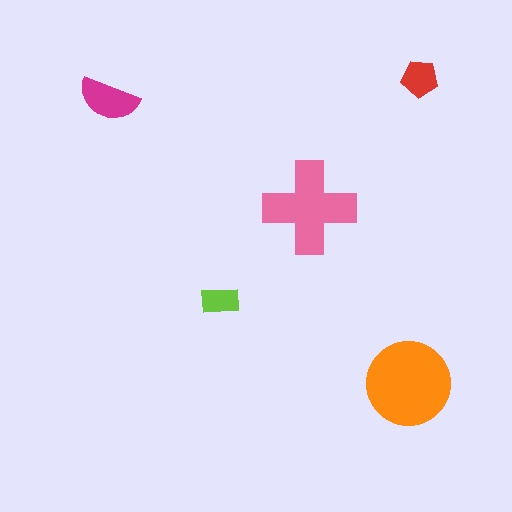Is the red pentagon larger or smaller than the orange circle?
Smaller.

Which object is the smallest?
The lime rectangle.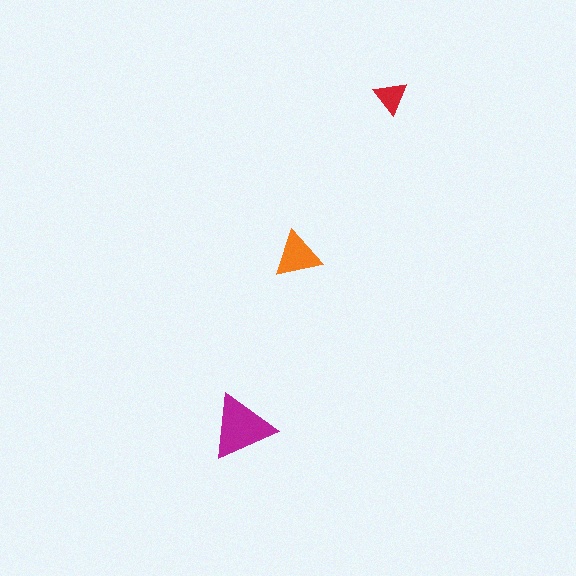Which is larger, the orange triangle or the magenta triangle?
The magenta one.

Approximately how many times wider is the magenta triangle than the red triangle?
About 2 times wider.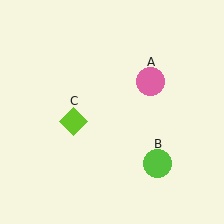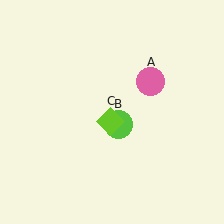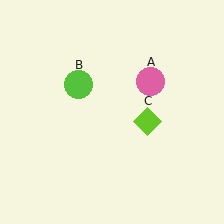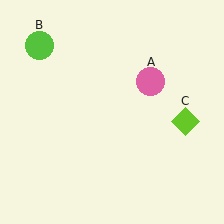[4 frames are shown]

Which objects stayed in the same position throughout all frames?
Pink circle (object A) remained stationary.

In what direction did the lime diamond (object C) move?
The lime diamond (object C) moved right.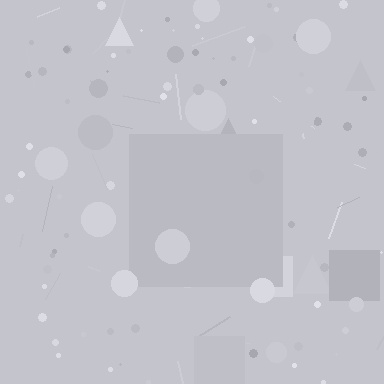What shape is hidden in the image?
A square is hidden in the image.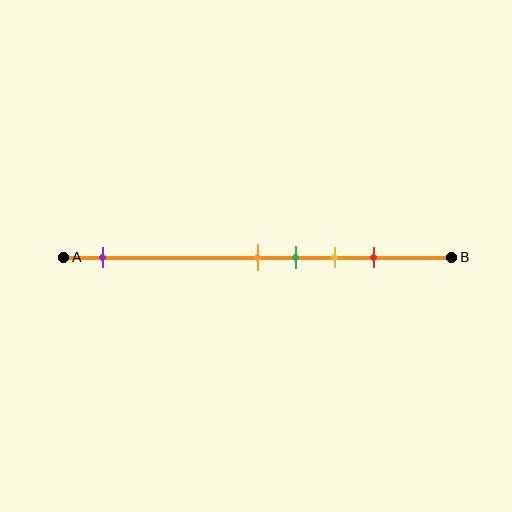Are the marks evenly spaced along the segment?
No, the marks are not evenly spaced.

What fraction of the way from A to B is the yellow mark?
The yellow mark is approximately 70% (0.7) of the way from A to B.